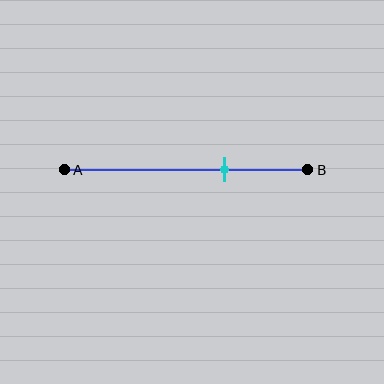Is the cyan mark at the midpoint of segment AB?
No, the mark is at about 65% from A, not at the 50% midpoint.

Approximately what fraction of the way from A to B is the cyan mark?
The cyan mark is approximately 65% of the way from A to B.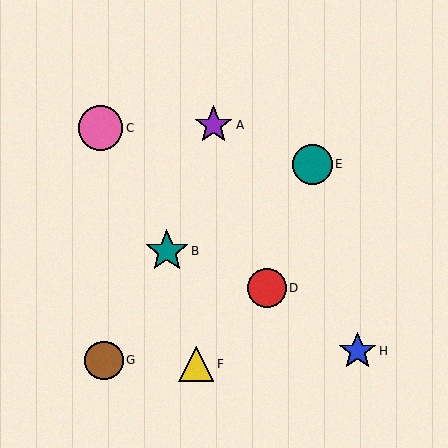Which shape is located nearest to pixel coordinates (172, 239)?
The teal star (labeled B) at (167, 251) is nearest to that location.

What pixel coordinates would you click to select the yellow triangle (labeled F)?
Click at (196, 364) to select the yellow triangle F.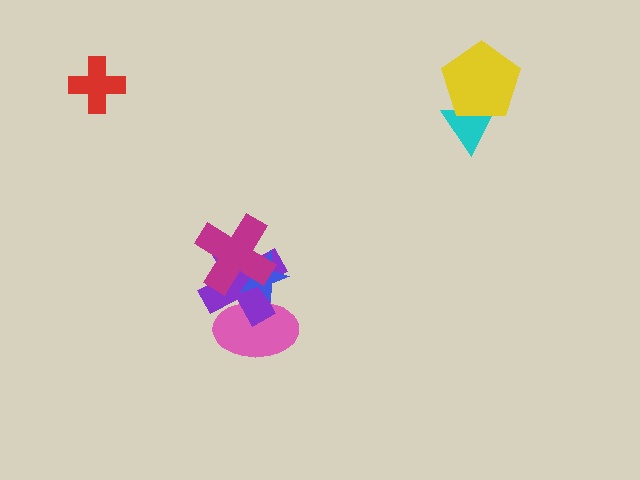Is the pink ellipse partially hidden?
Yes, it is partially covered by another shape.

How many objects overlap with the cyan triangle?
1 object overlaps with the cyan triangle.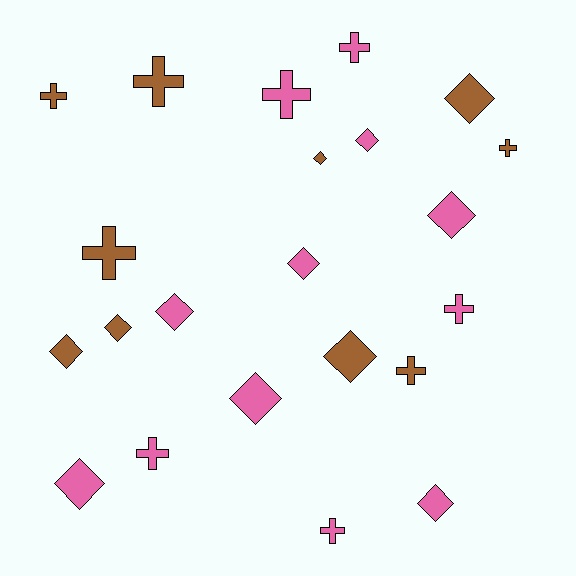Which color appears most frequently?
Pink, with 12 objects.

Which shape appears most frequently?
Diamond, with 12 objects.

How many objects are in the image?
There are 22 objects.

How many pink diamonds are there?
There are 7 pink diamonds.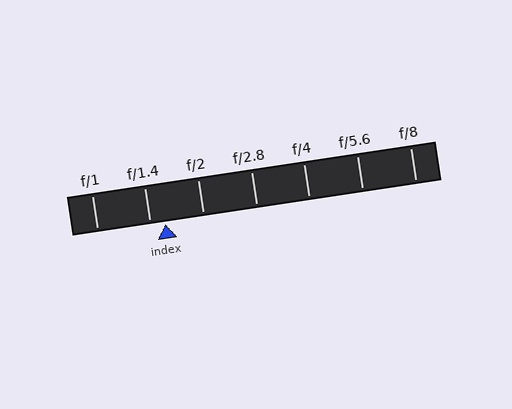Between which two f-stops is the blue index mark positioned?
The index mark is between f/1.4 and f/2.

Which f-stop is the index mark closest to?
The index mark is closest to f/1.4.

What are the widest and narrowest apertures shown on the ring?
The widest aperture shown is f/1 and the narrowest is f/8.